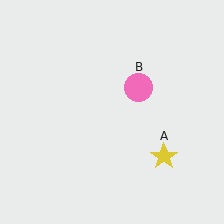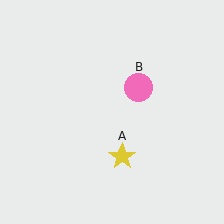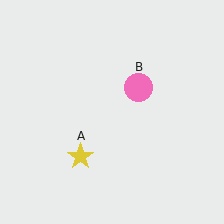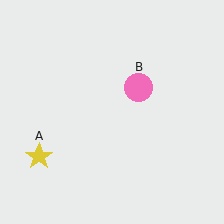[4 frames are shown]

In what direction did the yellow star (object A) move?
The yellow star (object A) moved left.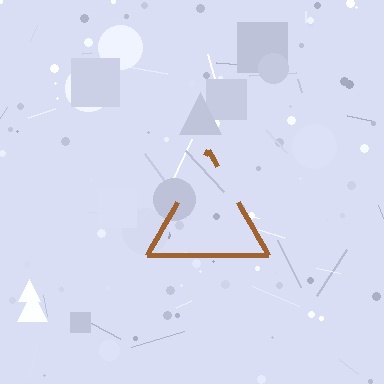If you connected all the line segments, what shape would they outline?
They would outline a triangle.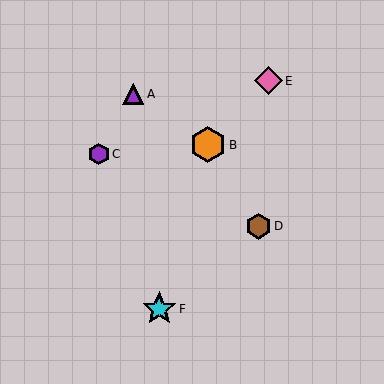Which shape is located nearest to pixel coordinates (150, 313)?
The cyan star (labeled F) at (159, 309) is nearest to that location.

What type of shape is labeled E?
Shape E is a pink diamond.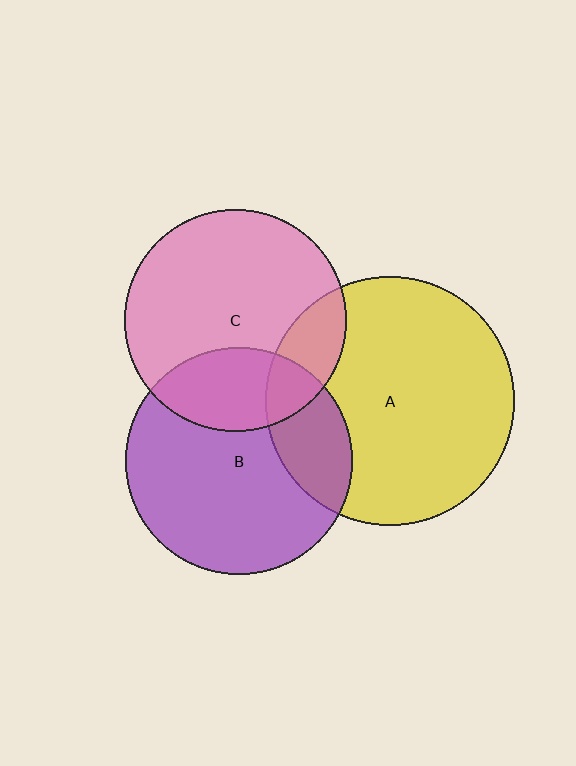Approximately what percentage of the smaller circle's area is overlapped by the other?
Approximately 25%.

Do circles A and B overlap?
Yes.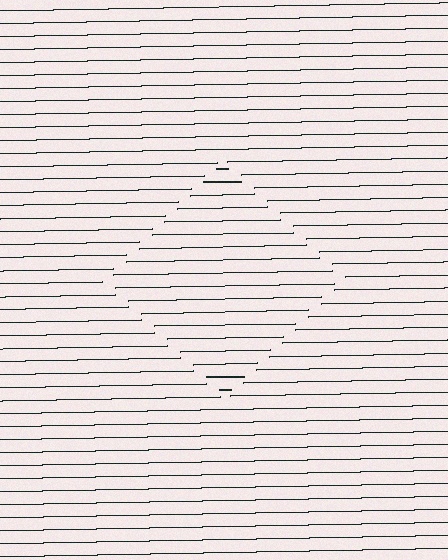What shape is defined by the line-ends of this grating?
An illusory square. The interior of the shape contains the same grating, shifted by half a period — the contour is defined by the phase discontinuity where line-ends from the inner and outer gratings abut.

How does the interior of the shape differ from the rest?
The interior of the shape contains the same grating, shifted by half a period — the contour is defined by the phase discontinuity where line-ends from the inner and outer gratings abut.